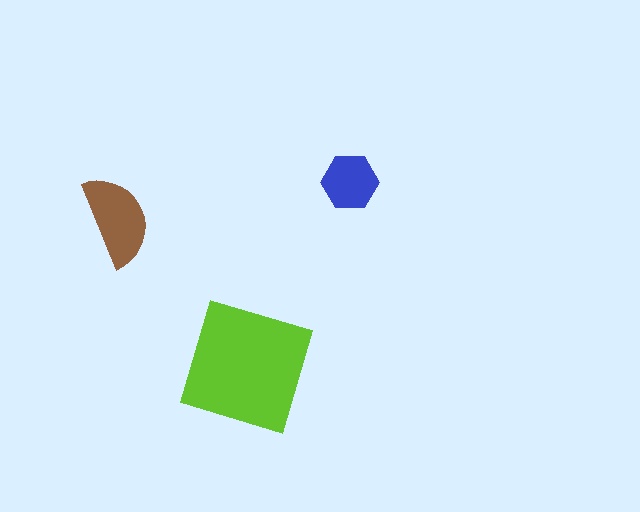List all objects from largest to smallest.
The lime square, the brown semicircle, the blue hexagon.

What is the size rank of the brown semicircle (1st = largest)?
2nd.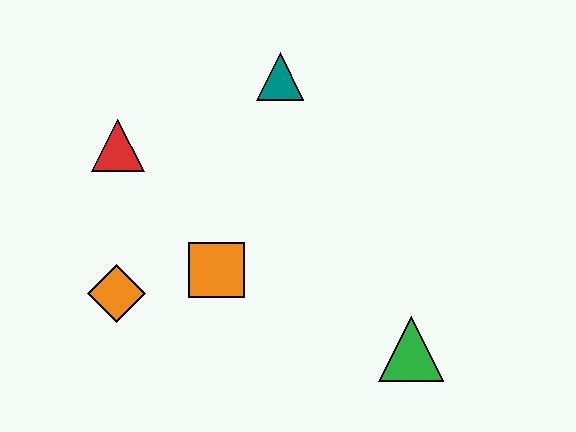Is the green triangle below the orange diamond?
Yes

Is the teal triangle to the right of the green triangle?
No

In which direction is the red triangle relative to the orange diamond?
The red triangle is above the orange diamond.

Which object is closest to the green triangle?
The orange square is closest to the green triangle.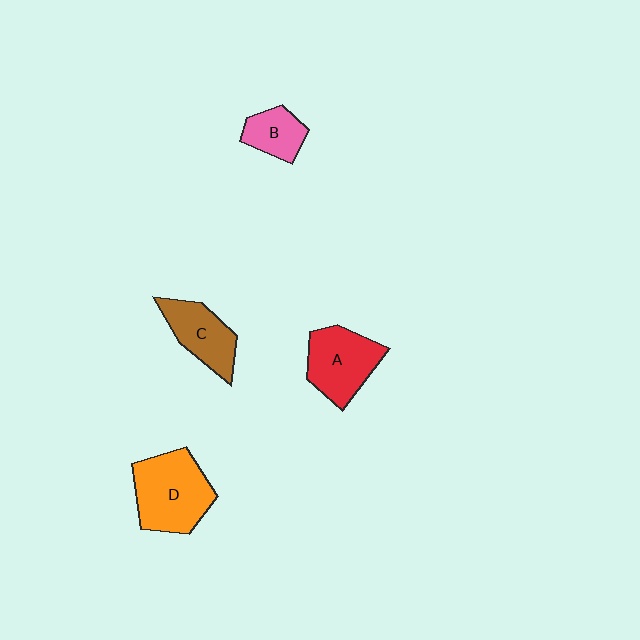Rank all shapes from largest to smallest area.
From largest to smallest: D (orange), A (red), C (brown), B (pink).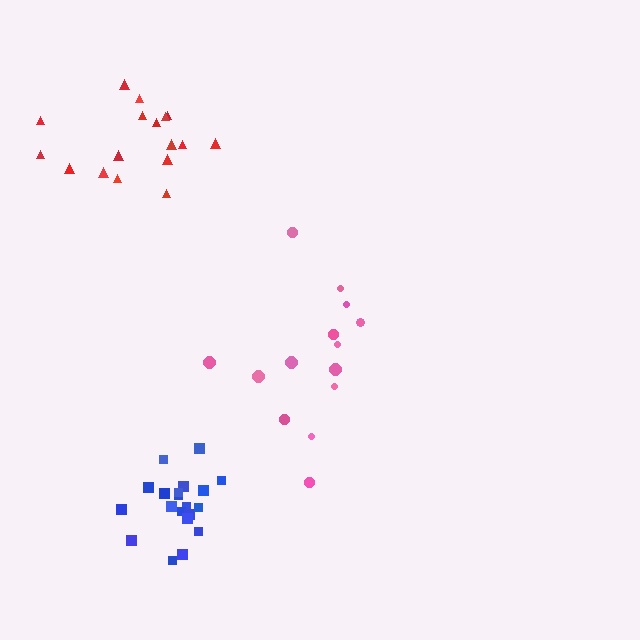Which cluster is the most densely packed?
Blue.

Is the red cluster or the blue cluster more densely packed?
Blue.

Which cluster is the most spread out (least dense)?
Pink.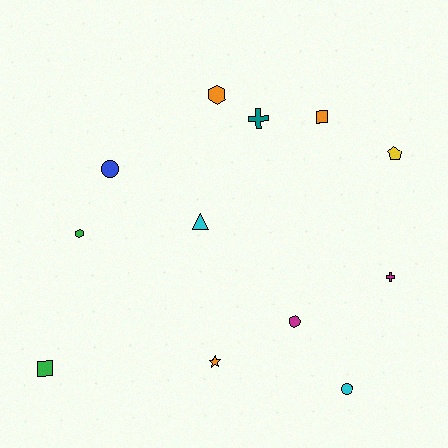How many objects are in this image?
There are 12 objects.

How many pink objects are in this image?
There are no pink objects.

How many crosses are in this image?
There are 2 crosses.